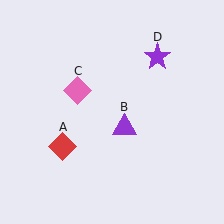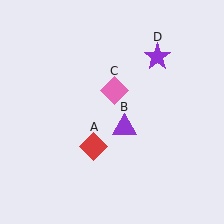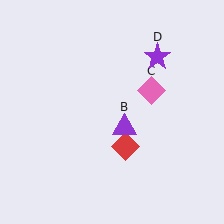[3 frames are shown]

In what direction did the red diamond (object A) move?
The red diamond (object A) moved right.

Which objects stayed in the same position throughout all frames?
Purple triangle (object B) and purple star (object D) remained stationary.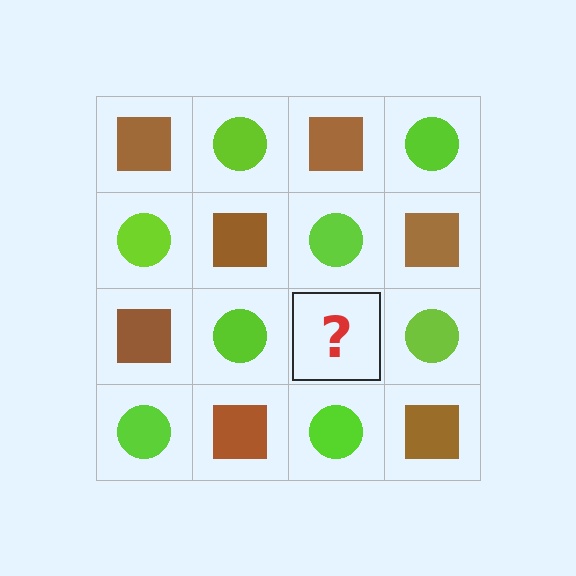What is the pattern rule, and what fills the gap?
The rule is that it alternates brown square and lime circle in a checkerboard pattern. The gap should be filled with a brown square.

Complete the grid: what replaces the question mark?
The question mark should be replaced with a brown square.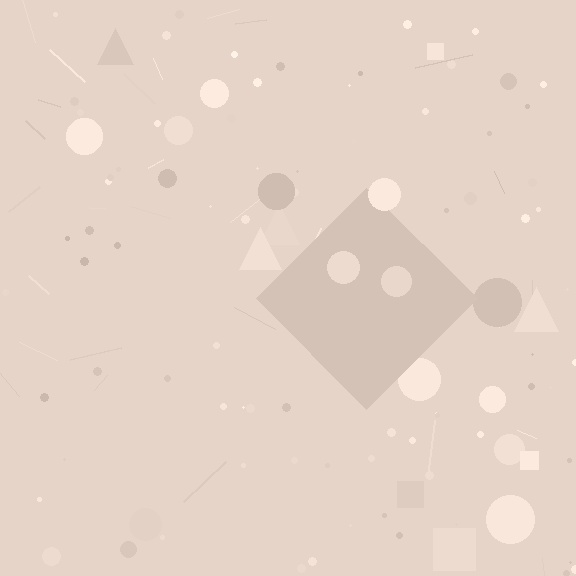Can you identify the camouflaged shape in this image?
The camouflaged shape is a diamond.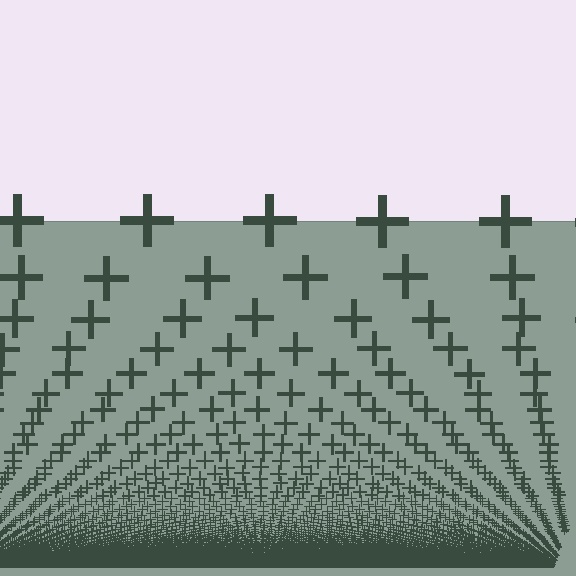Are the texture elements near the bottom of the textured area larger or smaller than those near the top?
Smaller. The gradient is inverted — elements near the bottom are smaller and denser.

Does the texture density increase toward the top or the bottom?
Density increases toward the bottom.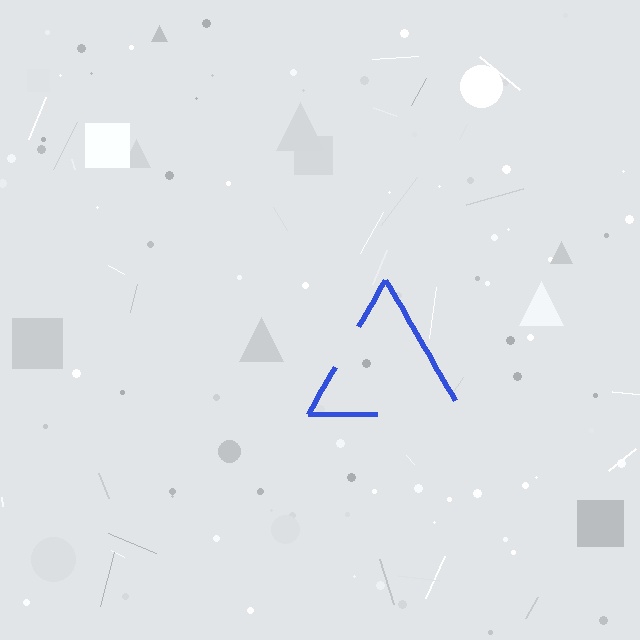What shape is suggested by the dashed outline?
The dashed outline suggests a triangle.